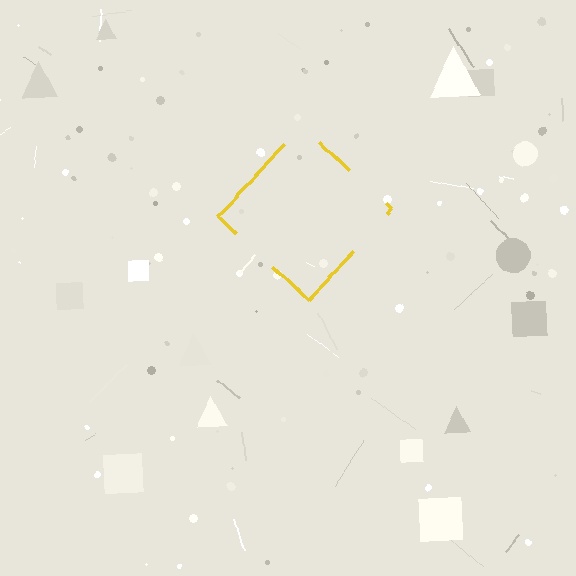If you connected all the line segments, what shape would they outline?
They would outline a diamond.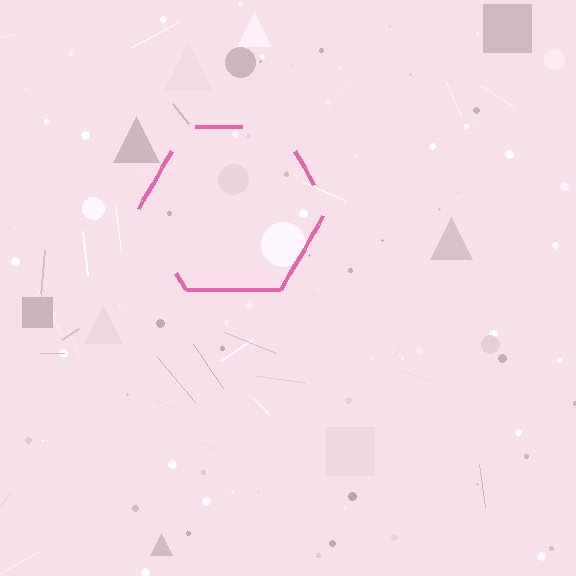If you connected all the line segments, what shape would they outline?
They would outline a hexagon.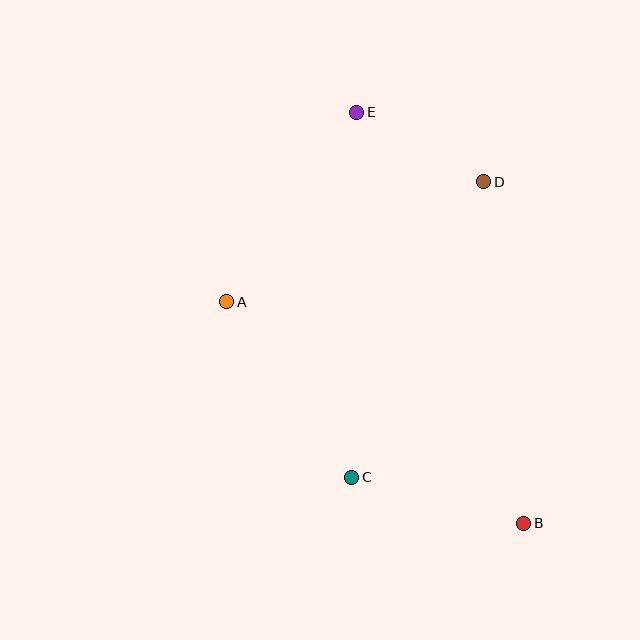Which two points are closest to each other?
Points D and E are closest to each other.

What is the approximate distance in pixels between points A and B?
The distance between A and B is approximately 371 pixels.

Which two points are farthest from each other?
Points B and E are farthest from each other.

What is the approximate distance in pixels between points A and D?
The distance between A and D is approximately 284 pixels.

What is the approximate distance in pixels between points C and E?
The distance between C and E is approximately 365 pixels.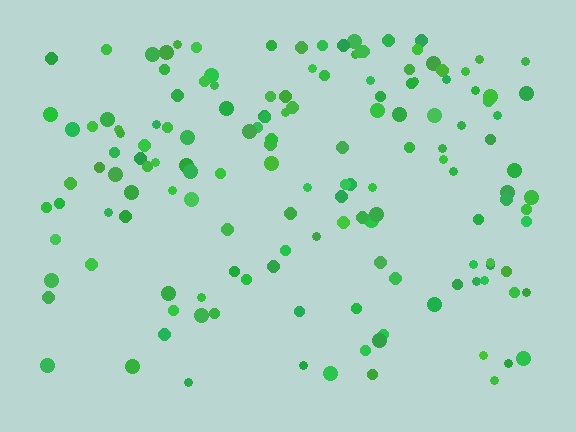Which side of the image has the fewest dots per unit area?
The bottom.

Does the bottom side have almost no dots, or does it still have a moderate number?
Still a moderate number, just noticeably fewer than the top.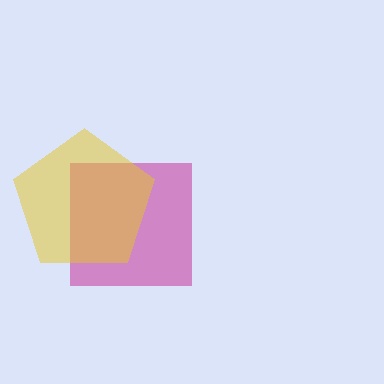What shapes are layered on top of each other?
The layered shapes are: a magenta square, a yellow pentagon.